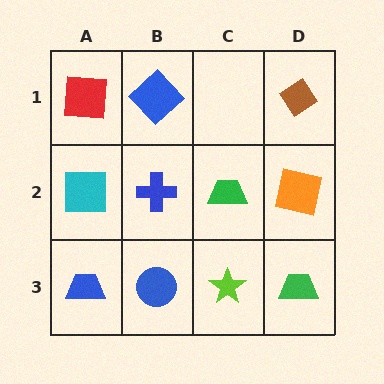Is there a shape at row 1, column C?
No, that cell is empty.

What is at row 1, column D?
A brown diamond.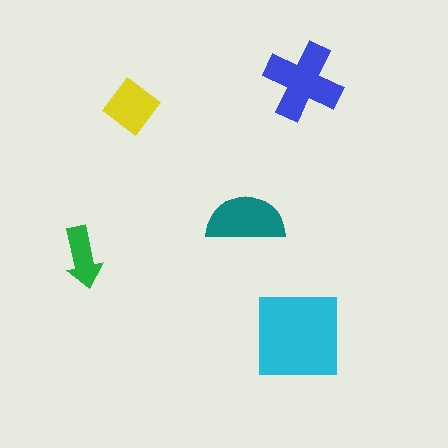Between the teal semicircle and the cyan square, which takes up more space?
The cyan square.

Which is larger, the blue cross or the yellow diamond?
The blue cross.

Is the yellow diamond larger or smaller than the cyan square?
Smaller.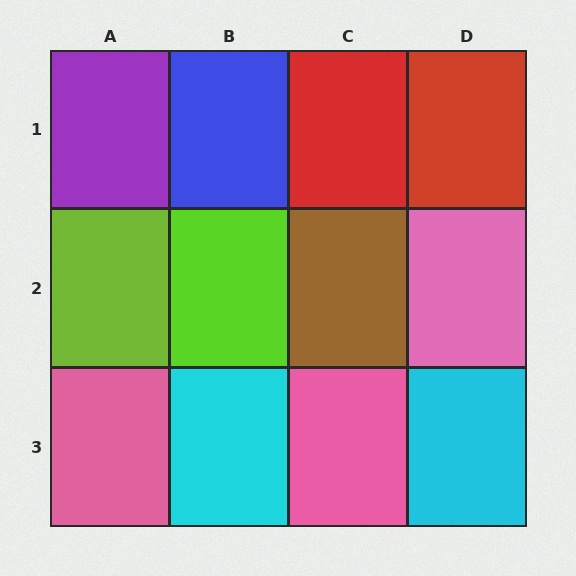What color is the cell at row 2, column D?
Pink.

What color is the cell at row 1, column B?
Blue.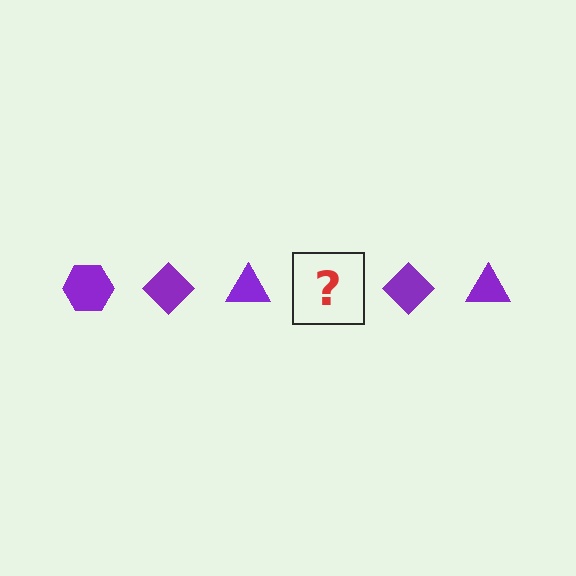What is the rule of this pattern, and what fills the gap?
The rule is that the pattern cycles through hexagon, diamond, triangle shapes in purple. The gap should be filled with a purple hexagon.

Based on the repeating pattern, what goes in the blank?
The blank should be a purple hexagon.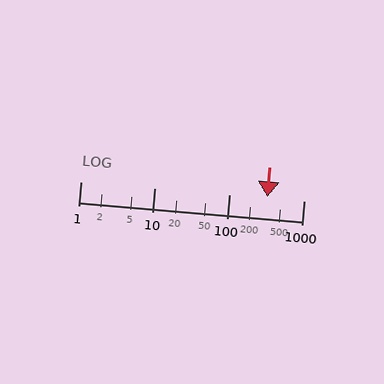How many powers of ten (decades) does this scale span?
The scale spans 3 decades, from 1 to 1000.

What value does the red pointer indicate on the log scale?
The pointer indicates approximately 320.